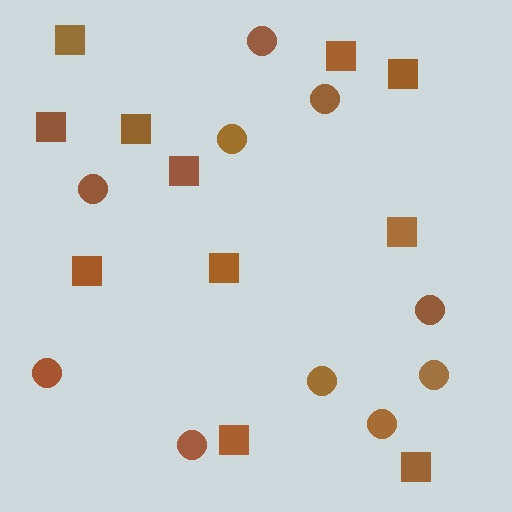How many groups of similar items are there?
There are 2 groups: one group of squares (11) and one group of circles (10).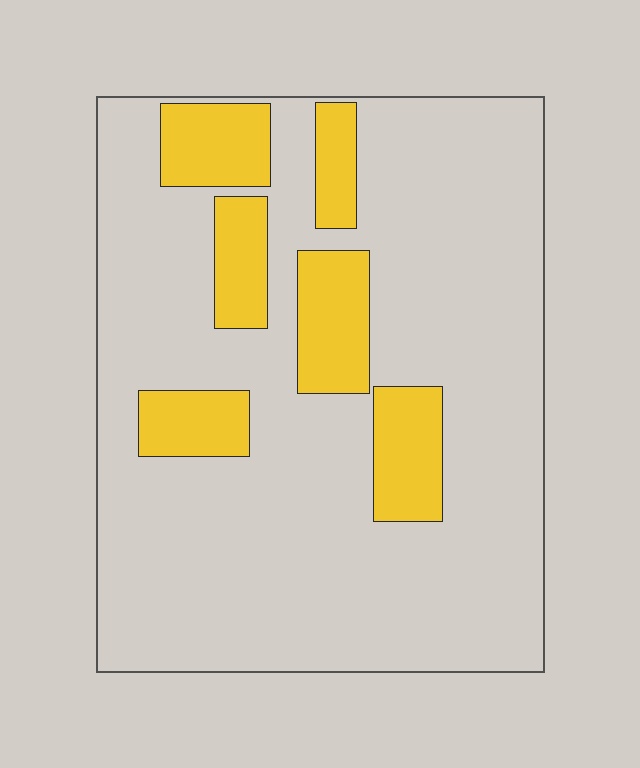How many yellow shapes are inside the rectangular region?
6.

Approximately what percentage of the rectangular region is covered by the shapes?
Approximately 20%.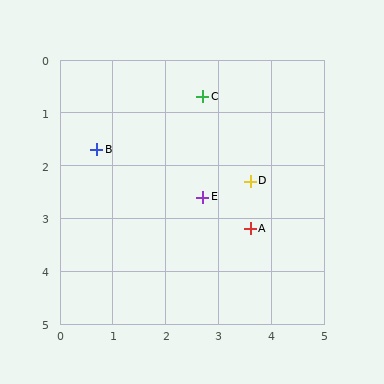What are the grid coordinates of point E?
Point E is at approximately (2.7, 2.6).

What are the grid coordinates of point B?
Point B is at approximately (0.7, 1.7).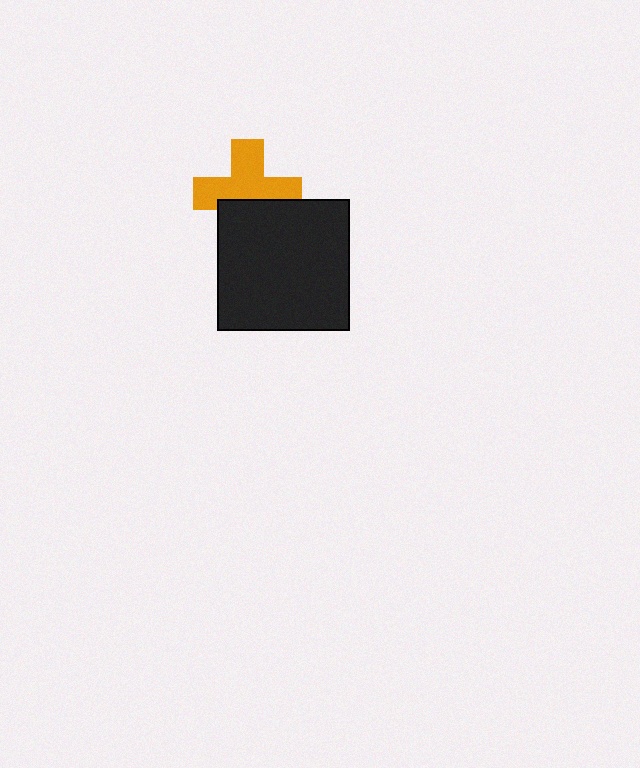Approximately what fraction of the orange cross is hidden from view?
Roughly 35% of the orange cross is hidden behind the black square.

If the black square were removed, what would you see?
You would see the complete orange cross.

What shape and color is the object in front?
The object in front is a black square.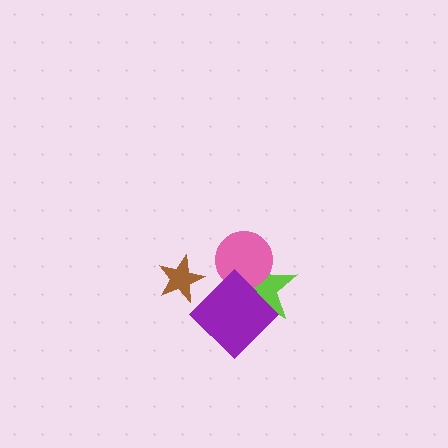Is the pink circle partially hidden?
Yes, it is partially covered by another shape.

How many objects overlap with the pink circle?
2 objects overlap with the pink circle.